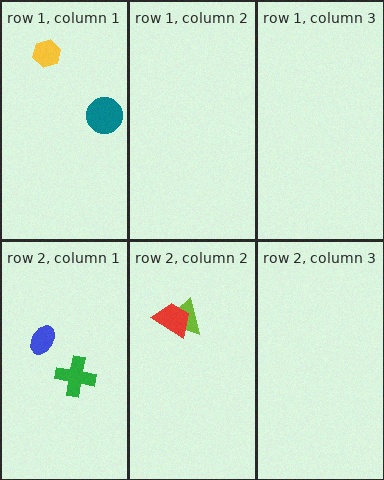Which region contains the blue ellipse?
The row 2, column 1 region.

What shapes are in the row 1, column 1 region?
The teal circle, the yellow hexagon.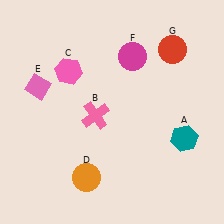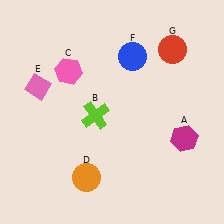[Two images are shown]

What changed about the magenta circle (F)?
In Image 1, F is magenta. In Image 2, it changed to blue.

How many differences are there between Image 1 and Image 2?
There are 3 differences between the two images.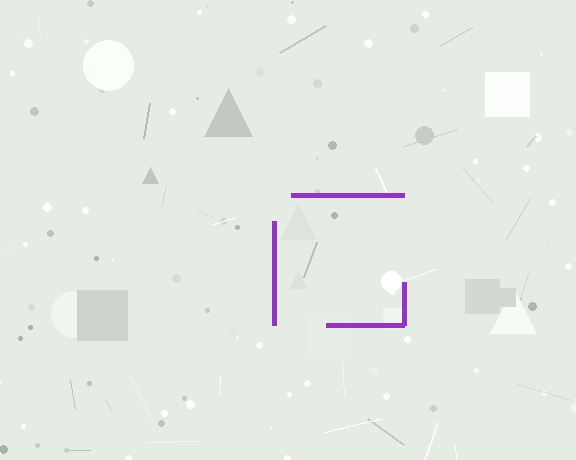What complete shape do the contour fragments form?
The contour fragments form a square.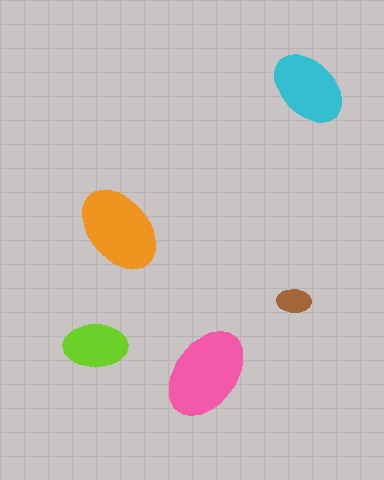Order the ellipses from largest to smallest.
the pink one, the orange one, the cyan one, the lime one, the brown one.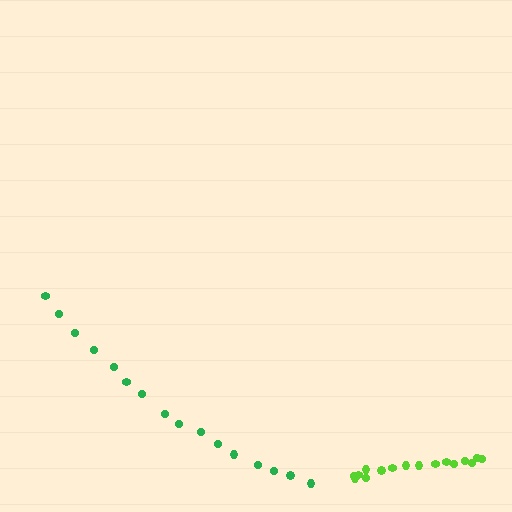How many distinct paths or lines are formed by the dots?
There are 2 distinct paths.